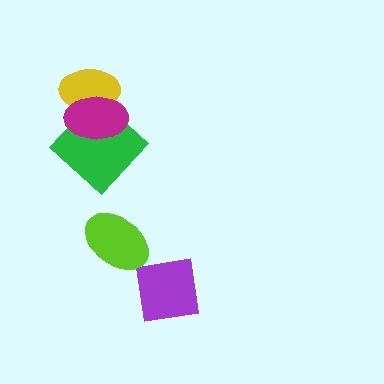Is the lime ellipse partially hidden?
No, no other shape covers it.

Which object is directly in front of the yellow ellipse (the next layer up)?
The green diamond is directly in front of the yellow ellipse.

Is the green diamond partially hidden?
Yes, it is partially covered by another shape.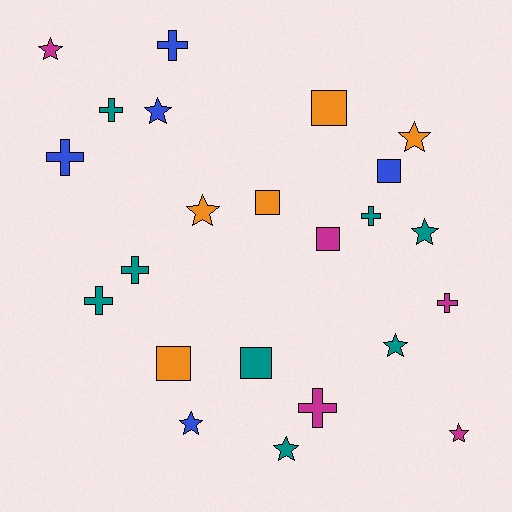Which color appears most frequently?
Teal, with 8 objects.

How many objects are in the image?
There are 23 objects.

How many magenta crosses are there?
There are 2 magenta crosses.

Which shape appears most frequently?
Star, with 9 objects.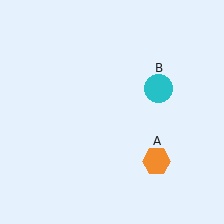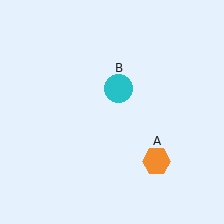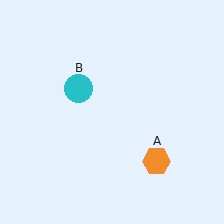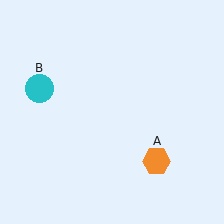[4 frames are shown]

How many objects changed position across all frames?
1 object changed position: cyan circle (object B).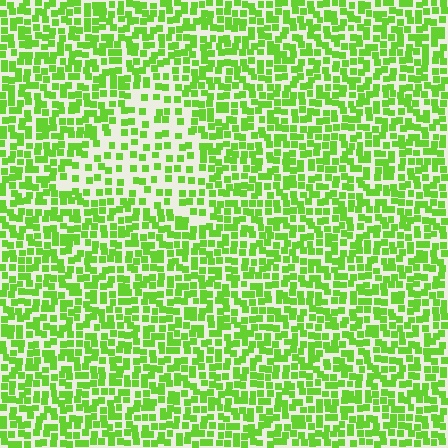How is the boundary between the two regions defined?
The boundary is defined by a change in element density (approximately 2.0x ratio). All elements are the same color, size, and shape.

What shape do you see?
I see a triangle.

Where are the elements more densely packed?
The elements are more densely packed outside the triangle boundary.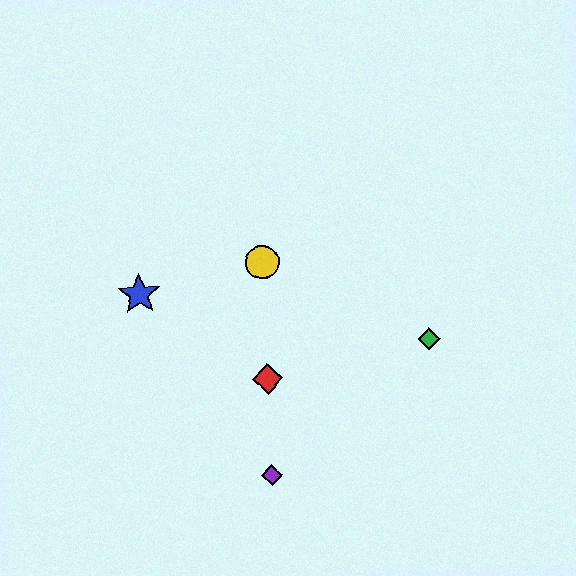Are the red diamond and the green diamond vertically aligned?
No, the red diamond is at x≈268 and the green diamond is at x≈429.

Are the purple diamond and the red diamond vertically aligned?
Yes, both are at x≈272.